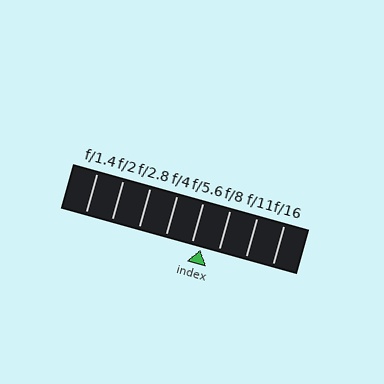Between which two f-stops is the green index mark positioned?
The index mark is between f/5.6 and f/8.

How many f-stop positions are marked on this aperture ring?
There are 8 f-stop positions marked.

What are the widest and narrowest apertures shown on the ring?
The widest aperture shown is f/1.4 and the narrowest is f/16.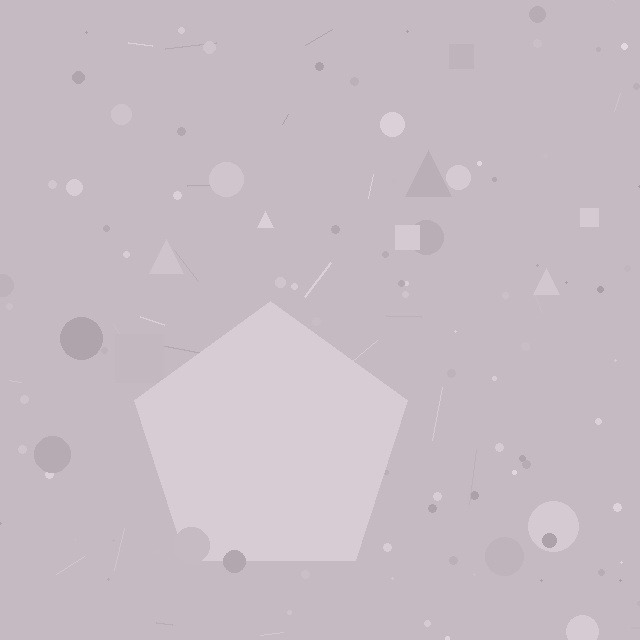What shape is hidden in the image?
A pentagon is hidden in the image.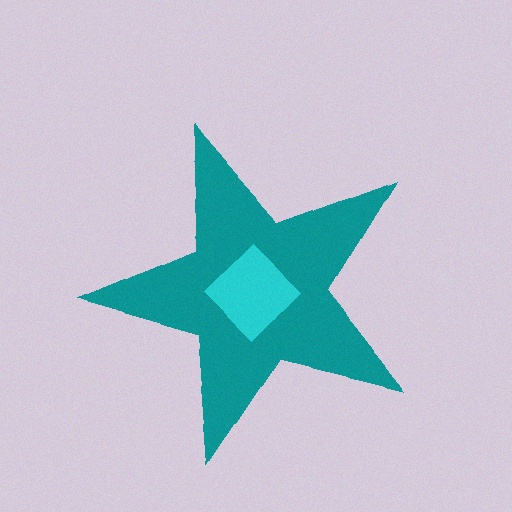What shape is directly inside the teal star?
The cyan diamond.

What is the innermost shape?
The cyan diamond.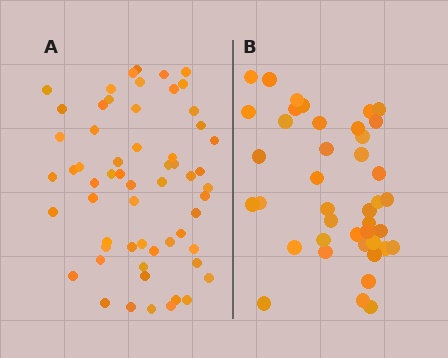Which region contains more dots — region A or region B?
Region A (the left region) has more dots.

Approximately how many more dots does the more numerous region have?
Region A has approximately 20 more dots than region B.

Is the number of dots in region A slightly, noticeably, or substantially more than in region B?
Region A has noticeably more, but not dramatically so. The ratio is roughly 1.4 to 1.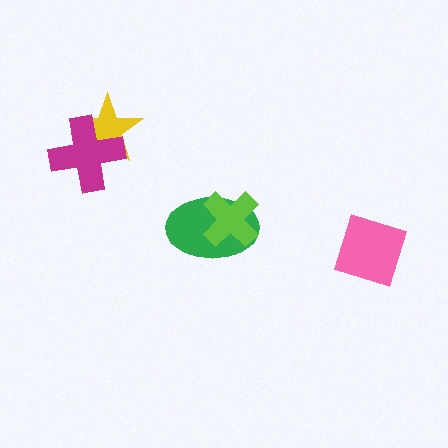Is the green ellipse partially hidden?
Yes, it is partially covered by another shape.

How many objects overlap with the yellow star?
1 object overlaps with the yellow star.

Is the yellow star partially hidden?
Yes, it is partially covered by another shape.